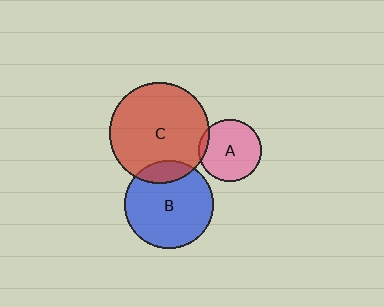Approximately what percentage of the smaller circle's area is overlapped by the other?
Approximately 5%.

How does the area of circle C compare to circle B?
Approximately 1.3 times.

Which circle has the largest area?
Circle C (red).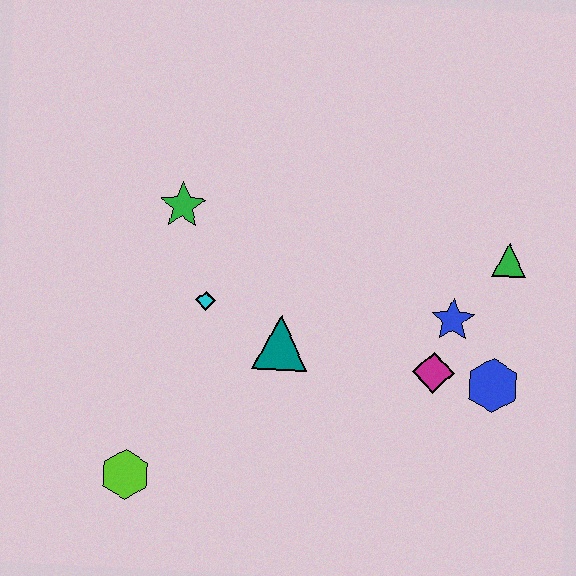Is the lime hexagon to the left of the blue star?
Yes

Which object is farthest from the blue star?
The lime hexagon is farthest from the blue star.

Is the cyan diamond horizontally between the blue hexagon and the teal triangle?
No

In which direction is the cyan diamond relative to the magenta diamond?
The cyan diamond is to the left of the magenta diamond.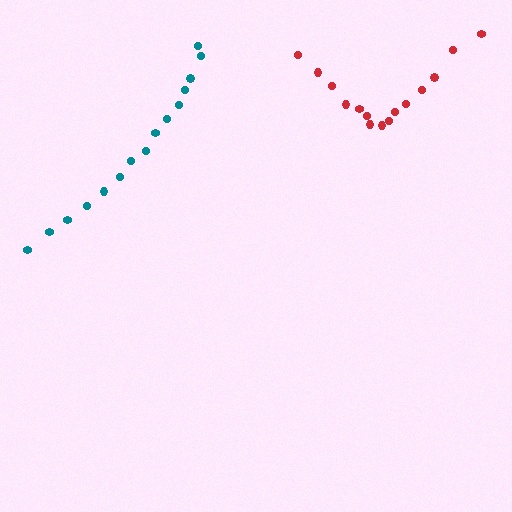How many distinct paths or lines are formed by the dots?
There are 2 distinct paths.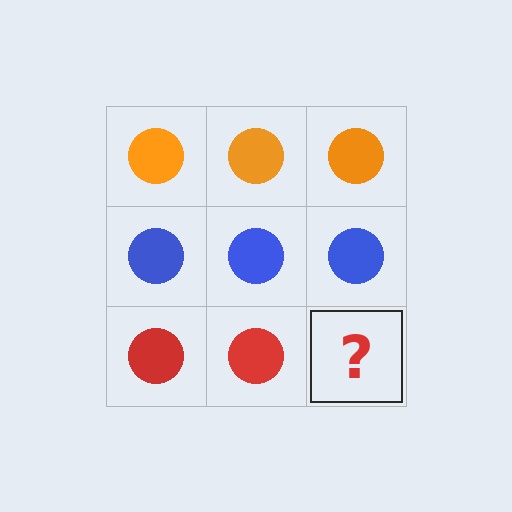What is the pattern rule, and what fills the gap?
The rule is that each row has a consistent color. The gap should be filled with a red circle.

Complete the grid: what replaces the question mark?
The question mark should be replaced with a red circle.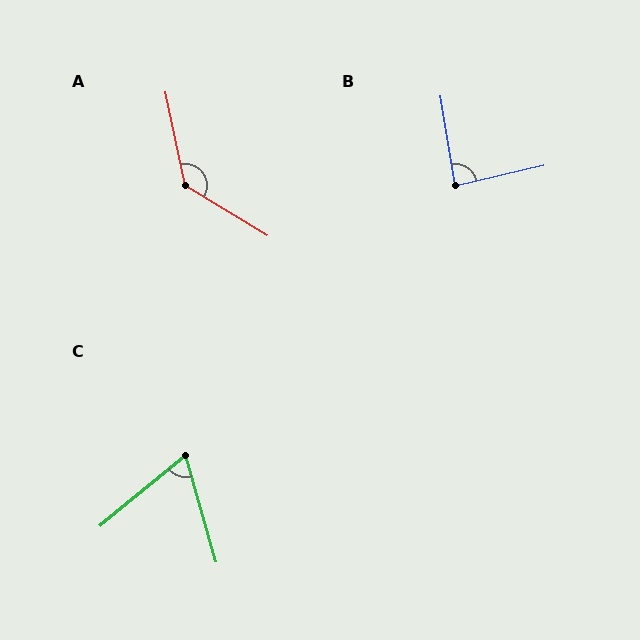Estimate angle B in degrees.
Approximately 86 degrees.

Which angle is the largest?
A, at approximately 133 degrees.